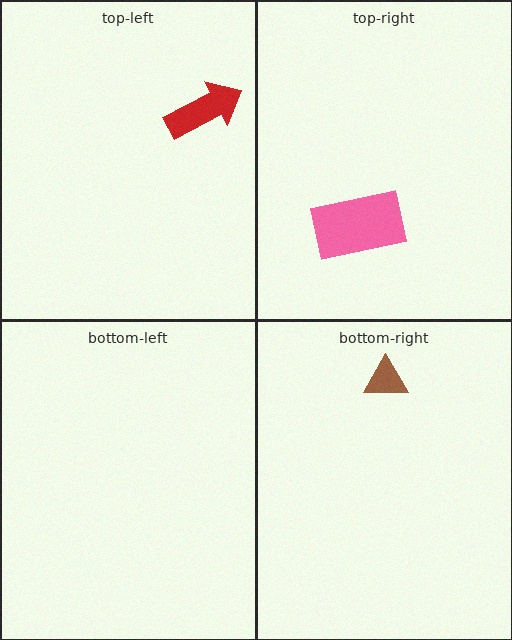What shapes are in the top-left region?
The red arrow.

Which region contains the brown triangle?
The bottom-right region.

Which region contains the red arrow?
The top-left region.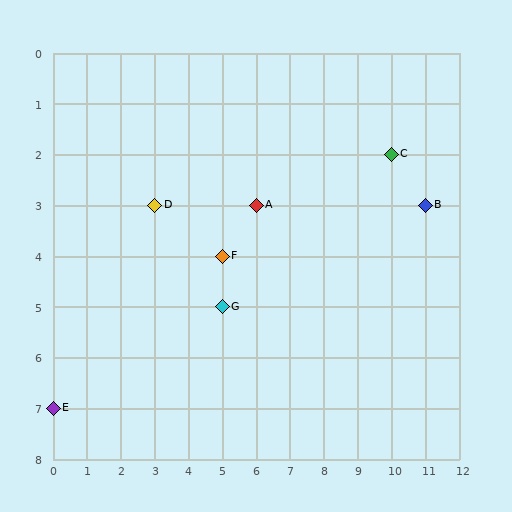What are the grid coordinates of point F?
Point F is at grid coordinates (5, 4).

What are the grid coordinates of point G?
Point G is at grid coordinates (5, 5).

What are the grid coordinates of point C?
Point C is at grid coordinates (10, 2).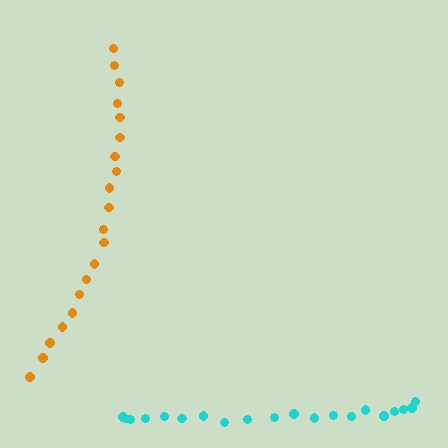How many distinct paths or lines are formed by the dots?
There are 2 distinct paths.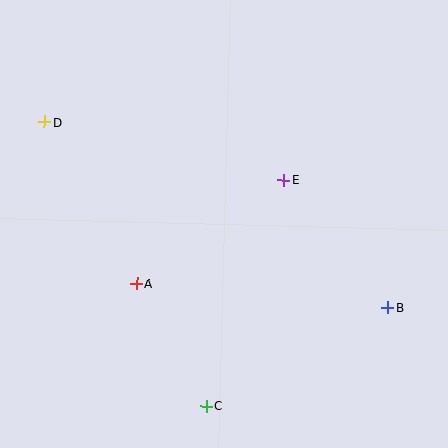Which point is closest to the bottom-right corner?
Point B is closest to the bottom-right corner.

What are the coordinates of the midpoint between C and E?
The midpoint between C and E is at (245, 293).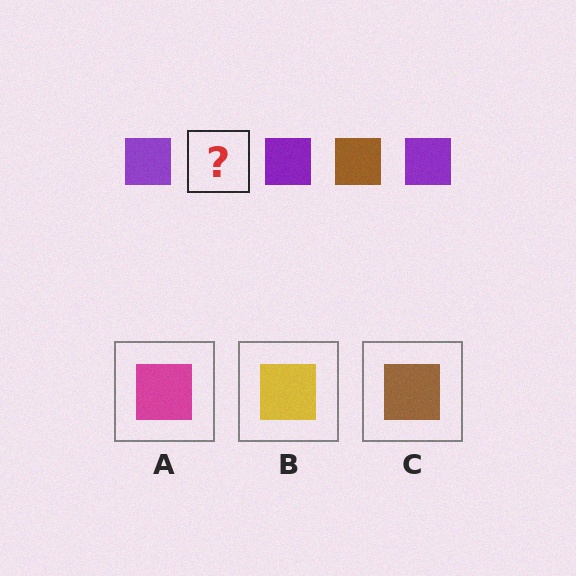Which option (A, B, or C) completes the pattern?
C.